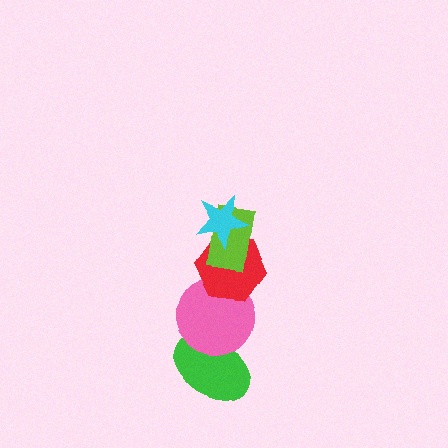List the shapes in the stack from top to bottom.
From top to bottom: the cyan star, the lime rectangle, the red hexagon, the pink circle, the green ellipse.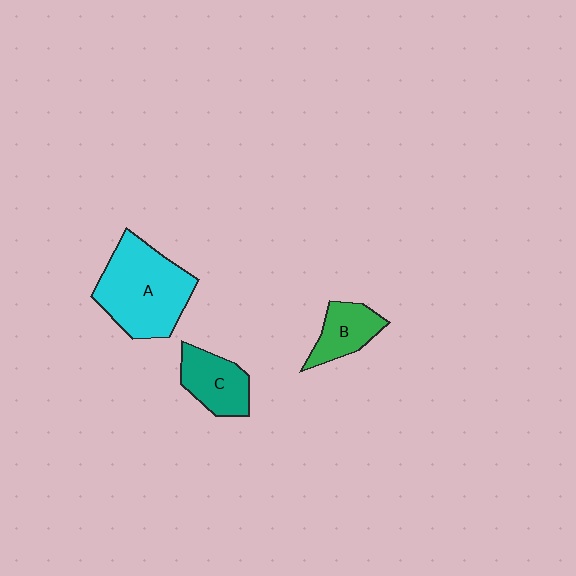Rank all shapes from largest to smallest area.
From largest to smallest: A (cyan), C (teal), B (green).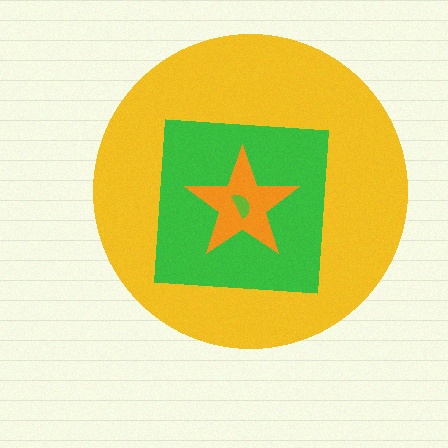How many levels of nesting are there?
4.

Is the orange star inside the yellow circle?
Yes.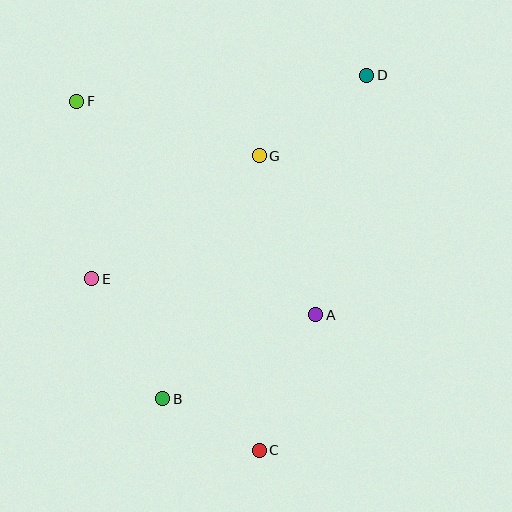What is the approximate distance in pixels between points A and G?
The distance between A and G is approximately 168 pixels.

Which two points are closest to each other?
Points B and C are closest to each other.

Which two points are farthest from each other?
Points C and F are farthest from each other.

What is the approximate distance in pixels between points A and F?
The distance between A and F is approximately 320 pixels.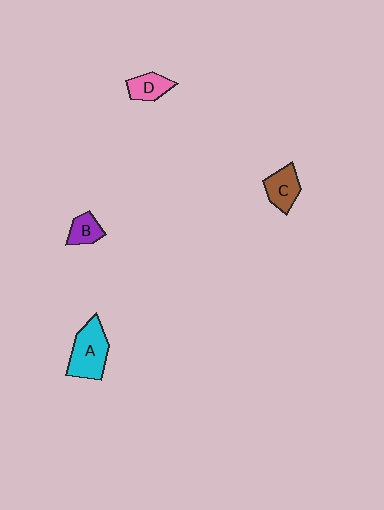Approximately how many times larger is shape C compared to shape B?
Approximately 1.4 times.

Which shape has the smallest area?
Shape B (purple).